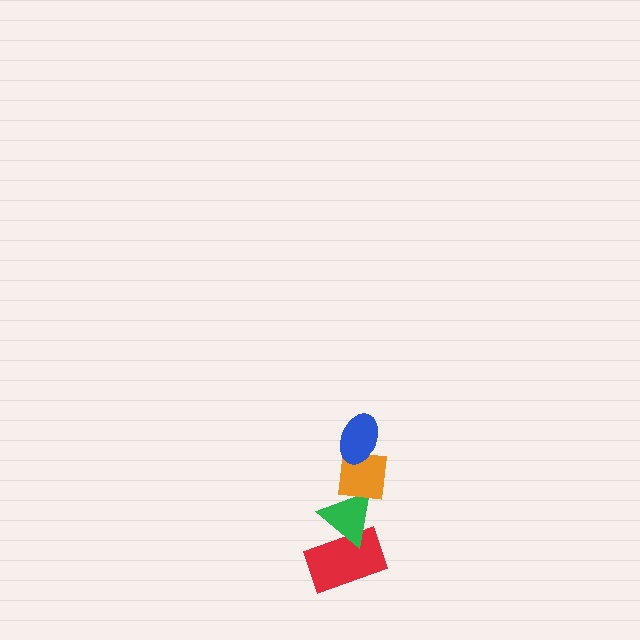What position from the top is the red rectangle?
The red rectangle is 4th from the top.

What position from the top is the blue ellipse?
The blue ellipse is 1st from the top.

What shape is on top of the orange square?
The blue ellipse is on top of the orange square.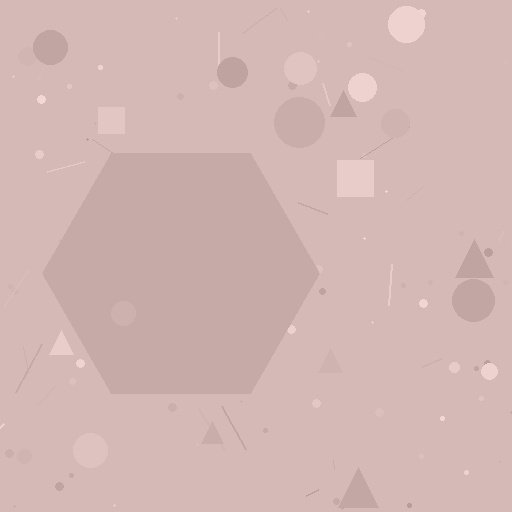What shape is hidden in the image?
A hexagon is hidden in the image.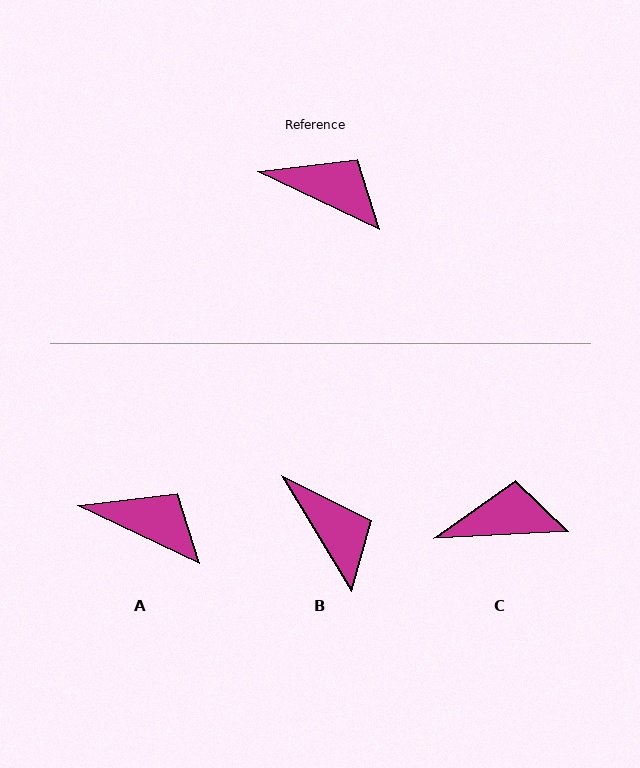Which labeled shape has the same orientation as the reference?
A.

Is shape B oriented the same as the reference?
No, it is off by about 33 degrees.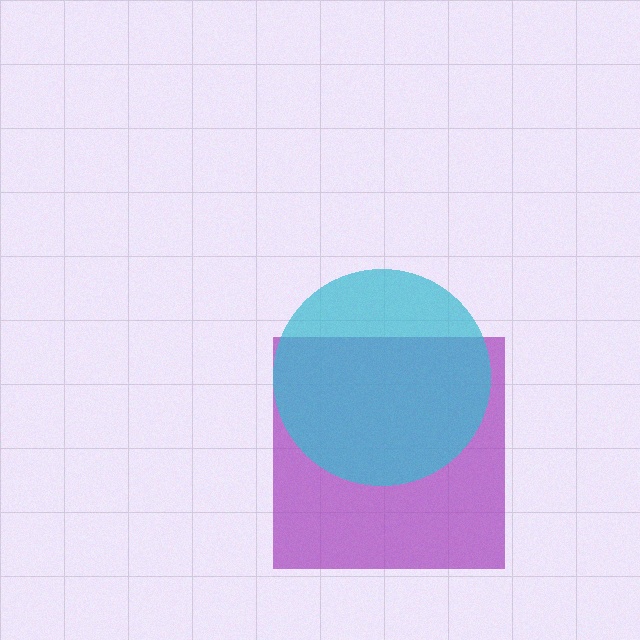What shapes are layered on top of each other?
The layered shapes are: a purple square, a cyan circle.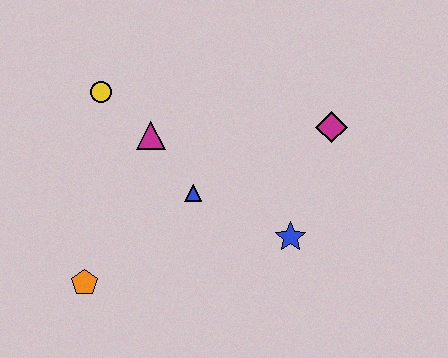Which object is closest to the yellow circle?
The magenta triangle is closest to the yellow circle.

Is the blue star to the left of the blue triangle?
No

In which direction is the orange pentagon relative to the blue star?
The orange pentagon is to the left of the blue star.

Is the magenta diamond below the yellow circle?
Yes